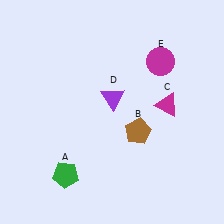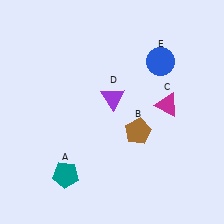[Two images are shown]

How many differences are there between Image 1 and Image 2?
There are 2 differences between the two images.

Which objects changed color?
A changed from green to teal. E changed from magenta to blue.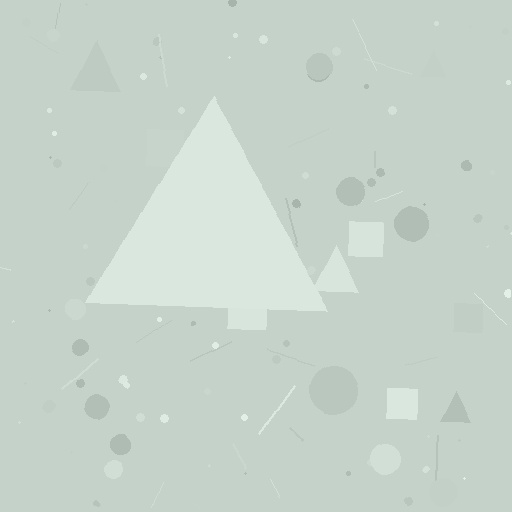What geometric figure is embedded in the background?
A triangle is embedded in the background.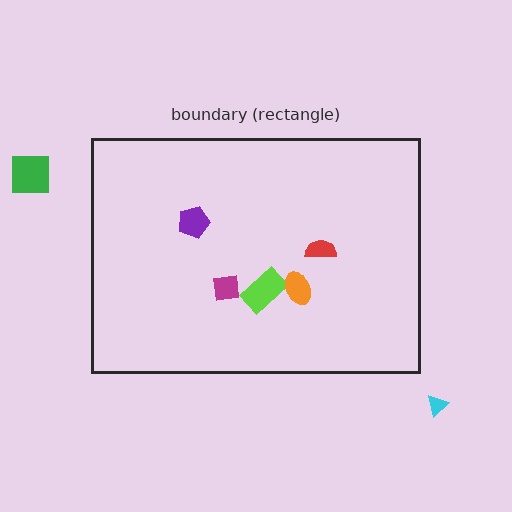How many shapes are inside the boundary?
5 inside, 2 outside.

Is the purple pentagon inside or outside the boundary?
Inside.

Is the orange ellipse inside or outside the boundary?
Inside.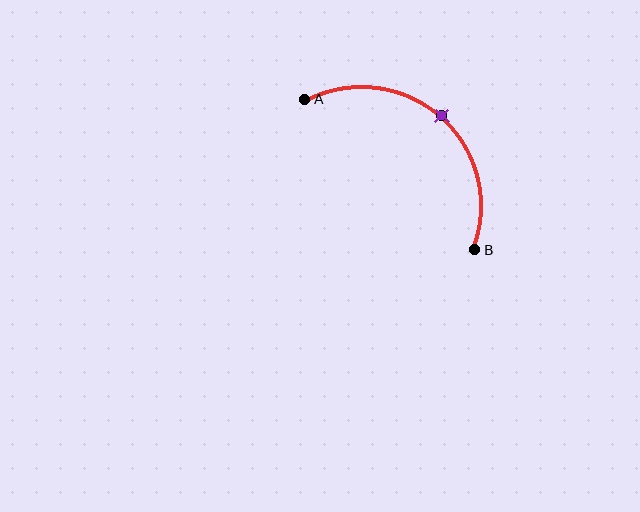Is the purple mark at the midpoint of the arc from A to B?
Yes. The purple mark lies on the arc at equal arc-length from both A and B — it is the arc midpoint.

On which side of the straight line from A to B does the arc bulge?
The arc bulges above and to the right of the straight line connecting A and B.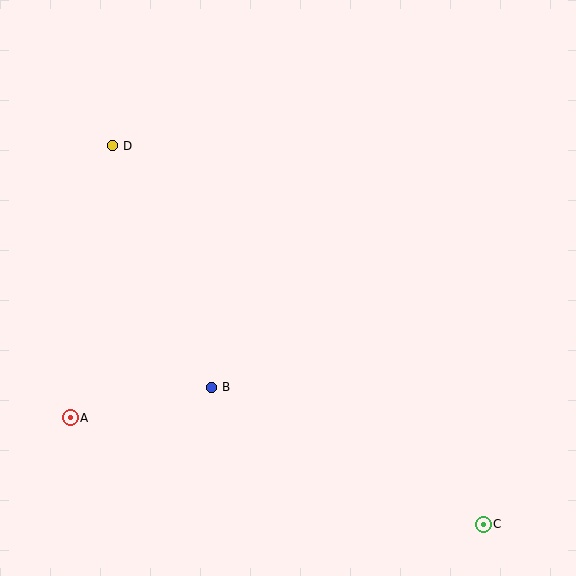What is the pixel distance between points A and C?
The distance between A and C is 426 pixels.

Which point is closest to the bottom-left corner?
Point A is closest to the bottom-left corner.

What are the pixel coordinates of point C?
Point C is at (483, 524).